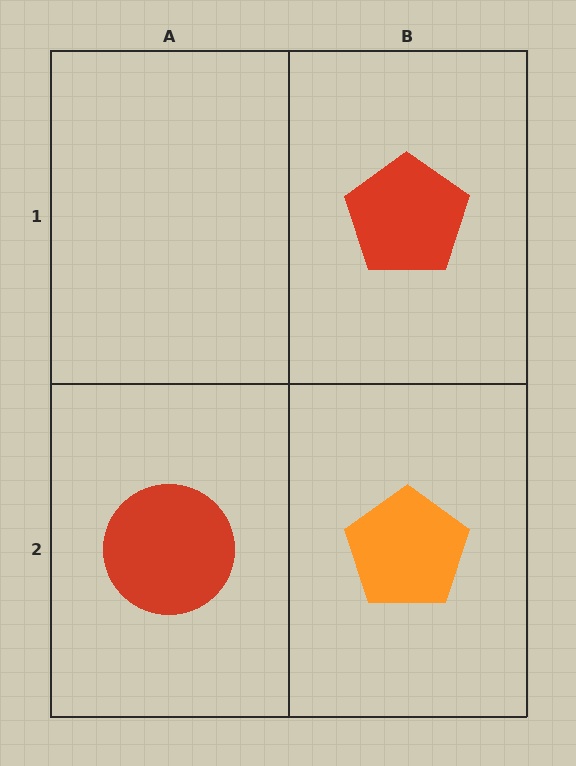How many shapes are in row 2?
2 shapes.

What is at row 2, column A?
A red circle.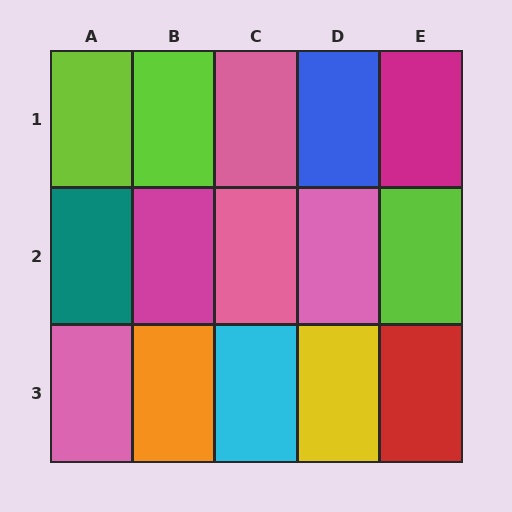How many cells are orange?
1 cell is orange.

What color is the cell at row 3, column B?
Orange.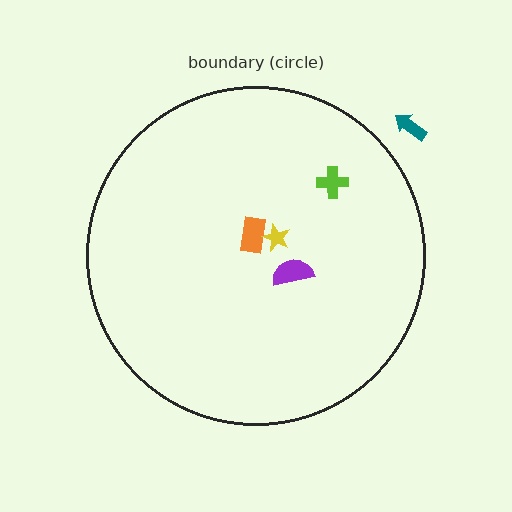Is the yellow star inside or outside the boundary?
Inside.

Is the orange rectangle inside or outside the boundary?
Inside.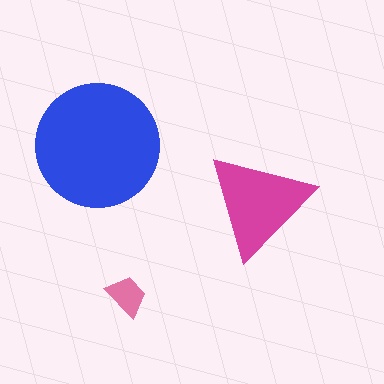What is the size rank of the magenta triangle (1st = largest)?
2nd.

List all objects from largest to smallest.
The blue circle, the magenta triangle, the pink trapezoid.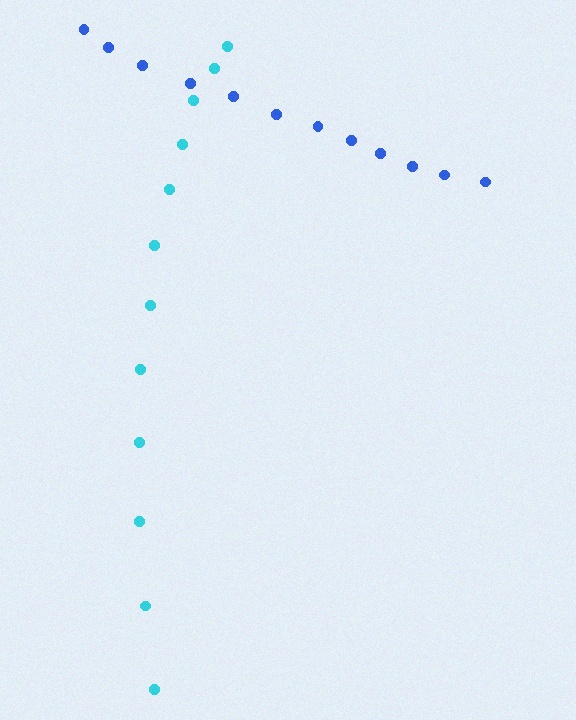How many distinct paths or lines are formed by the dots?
There are 2 distinct paths.